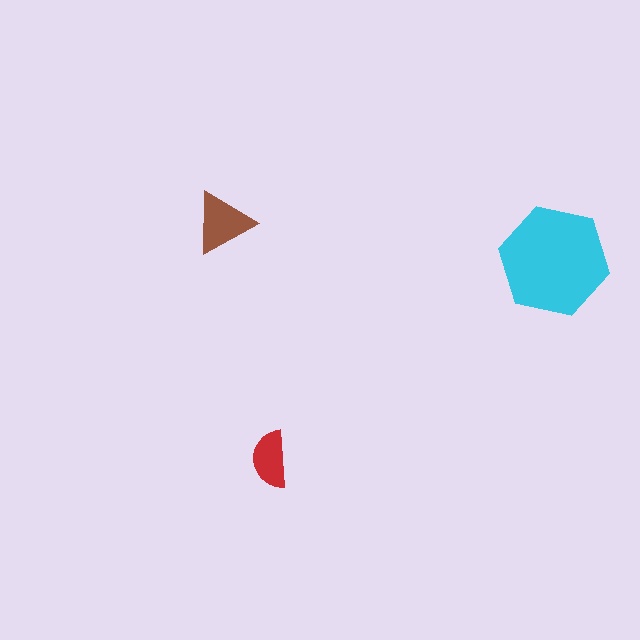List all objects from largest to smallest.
The cyan hexagon, the brown triangle, the red semicircle.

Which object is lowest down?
The red semicircle is bottommost.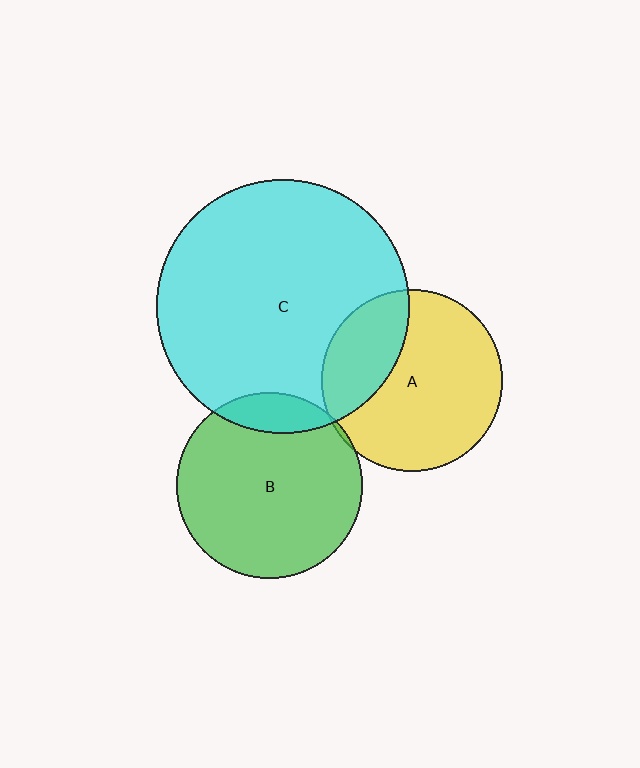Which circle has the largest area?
Circle C (cyan).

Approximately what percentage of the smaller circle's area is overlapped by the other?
Approximately 10%.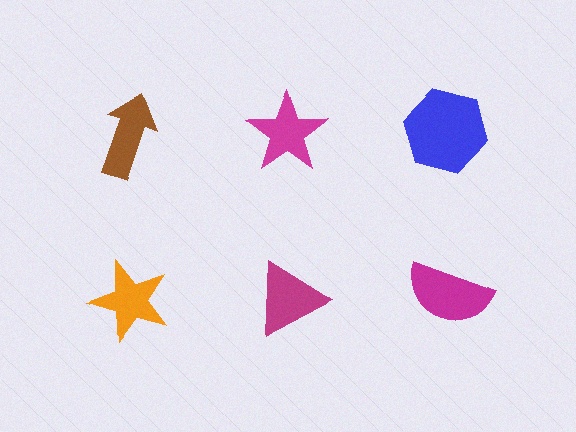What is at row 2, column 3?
A magenta semicircle.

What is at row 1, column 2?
A magenta star.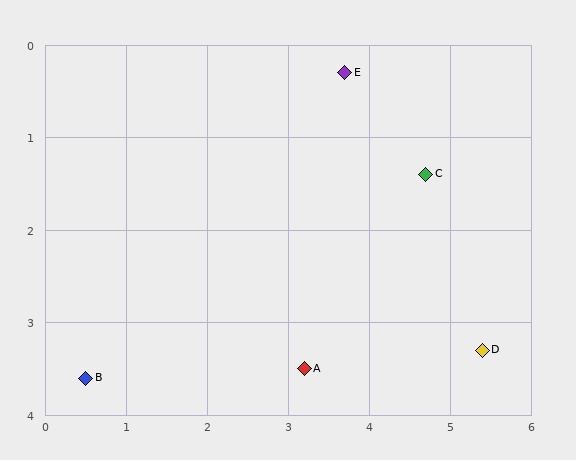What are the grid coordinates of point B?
Point B is at approximately (0.5, 3.6).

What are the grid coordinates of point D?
Point D is at approximately (5.4, 3.3).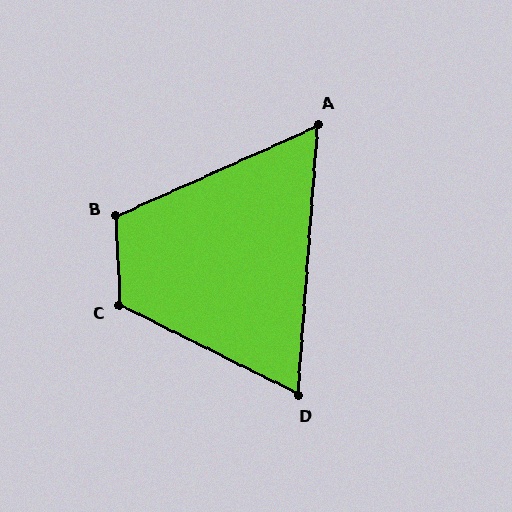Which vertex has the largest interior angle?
C, at approximately 119 degrees.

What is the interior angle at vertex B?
Approximately 112 degrees (obtuse).